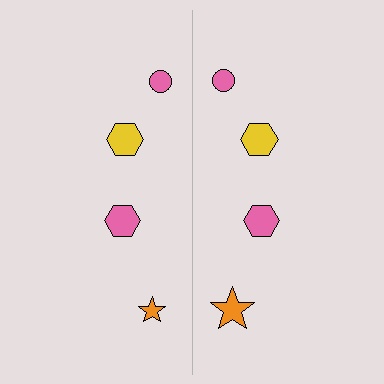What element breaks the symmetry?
The orange star on the right side has a different size than its mirror counterpart.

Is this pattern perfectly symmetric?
No, the pattern is not perfectly symmetric. The orange star on the right side has a different size than its mirror counterpart.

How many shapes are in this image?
There are 8 shapes in this image.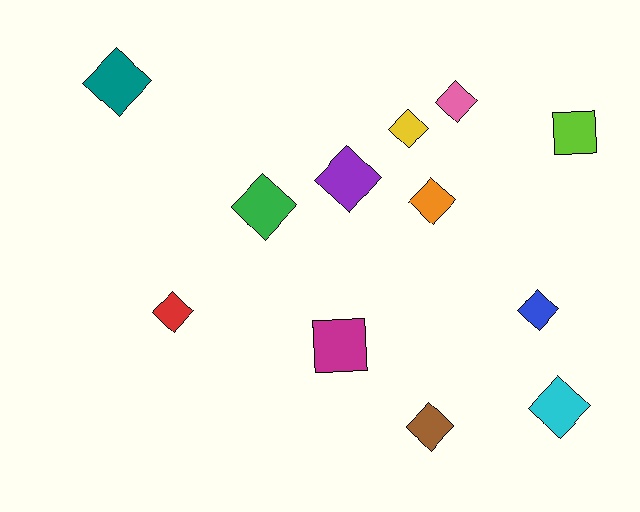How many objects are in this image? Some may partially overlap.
There are 12 objects.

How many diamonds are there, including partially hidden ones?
There are 10 diamonds.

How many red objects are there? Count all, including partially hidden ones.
There is 1 red object.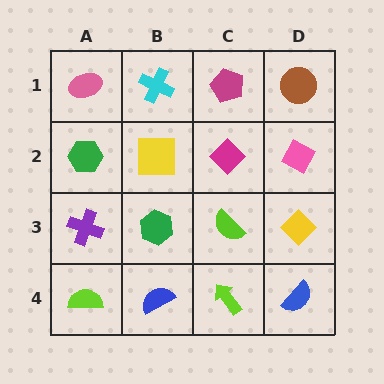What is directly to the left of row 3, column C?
A green hexagon.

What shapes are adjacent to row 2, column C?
A magenta pentagon (row 1, column C), a lime semicircle (row 3, column C), a yellow square (row 2, column B), a pink diamond (row 2, column D).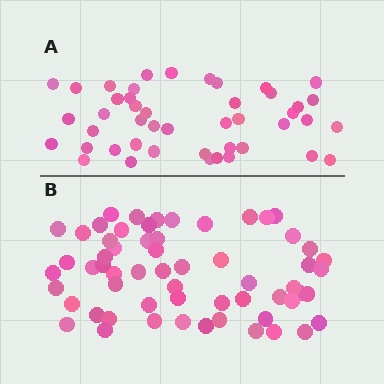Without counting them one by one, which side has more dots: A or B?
Region B (the bottom region) has more dots.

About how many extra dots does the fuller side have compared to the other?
Region B has approximately 15 more dots than region A.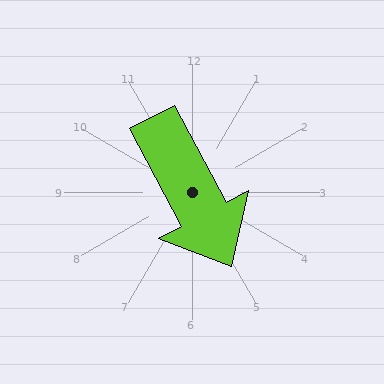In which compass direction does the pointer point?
Southeast.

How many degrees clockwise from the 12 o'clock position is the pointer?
Approximately 152 degrees.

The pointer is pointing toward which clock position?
Roughly 5 o'clock.